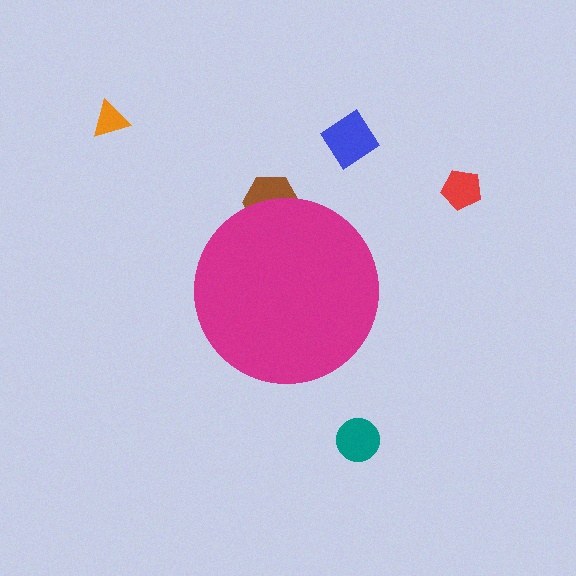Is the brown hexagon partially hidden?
Yes, the brown hexagon is partially hidden behind the magenta circle.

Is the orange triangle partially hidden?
No, the orange triangle is fully visible.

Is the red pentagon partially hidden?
No, the red pentagon is fully visible.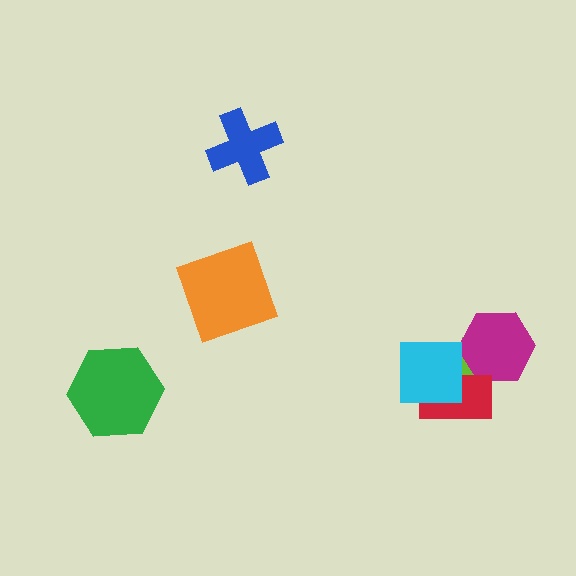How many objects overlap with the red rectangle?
3 objects overlap with the red rectangle.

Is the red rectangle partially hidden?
Yes, it is partially covered by another shape.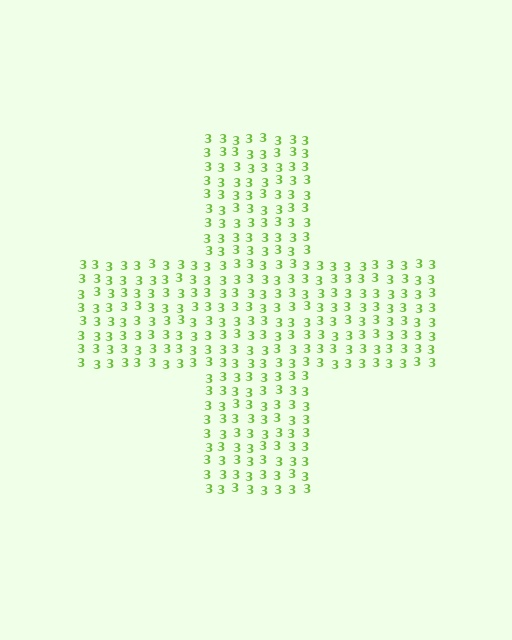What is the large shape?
The large shape is a cross.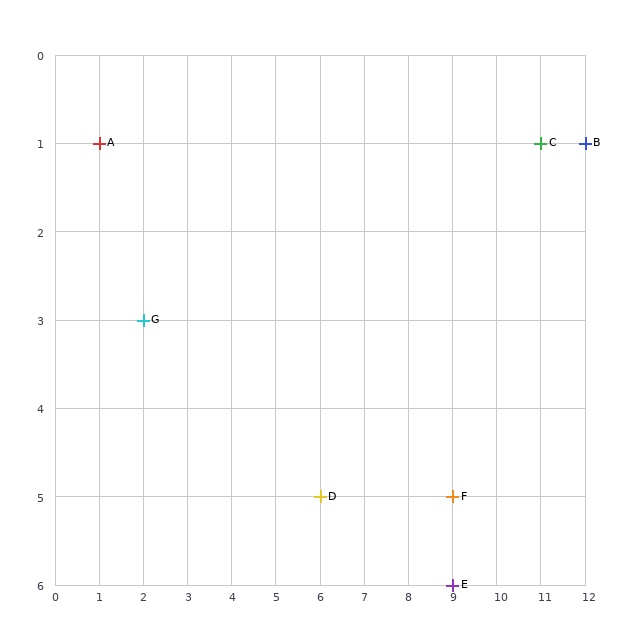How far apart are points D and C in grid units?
Points D and C are 5 columns and 4 rows apart (about 6.4 grid units diagonally).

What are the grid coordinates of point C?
Point C is at grid coordinates (11, 1).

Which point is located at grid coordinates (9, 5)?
Point F is at (9, 5).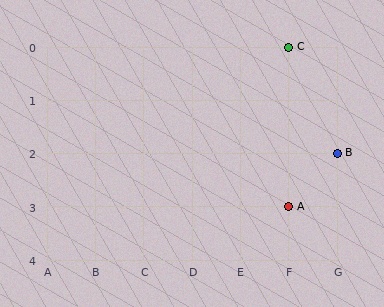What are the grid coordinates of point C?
Point C is at grid coordinates (F, 0).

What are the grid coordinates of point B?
Point B is at grid coordinates (G, 2).